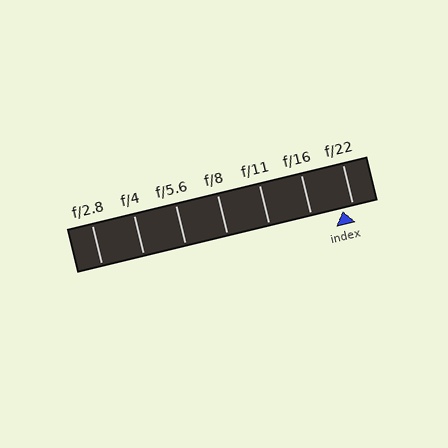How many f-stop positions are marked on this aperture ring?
There are 7 f-stop positions marked.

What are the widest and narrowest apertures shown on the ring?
The widest aperture shown is f/2.8 and the narrowest is f/22.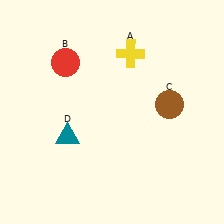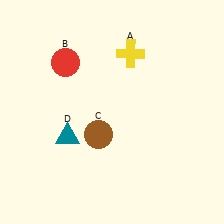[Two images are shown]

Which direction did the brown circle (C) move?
The brown circle (C) moved left.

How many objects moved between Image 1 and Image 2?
1 object moved between the two images.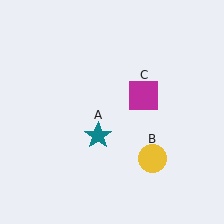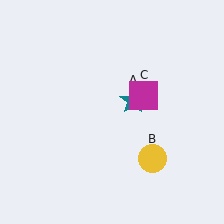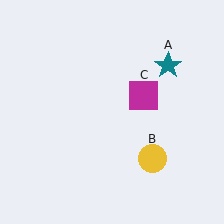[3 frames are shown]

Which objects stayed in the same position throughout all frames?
Yellow circle (object B) and magenta square (object C) remained stationary.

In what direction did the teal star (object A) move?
The teal star (object A) moved up and to the right.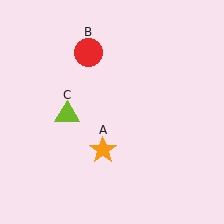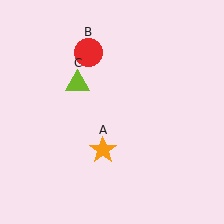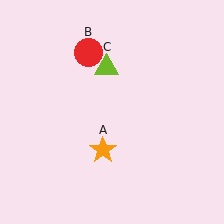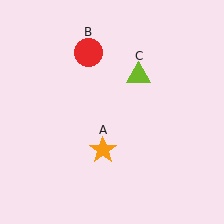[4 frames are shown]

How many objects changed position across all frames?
1 object changed position: lime triangle (object C).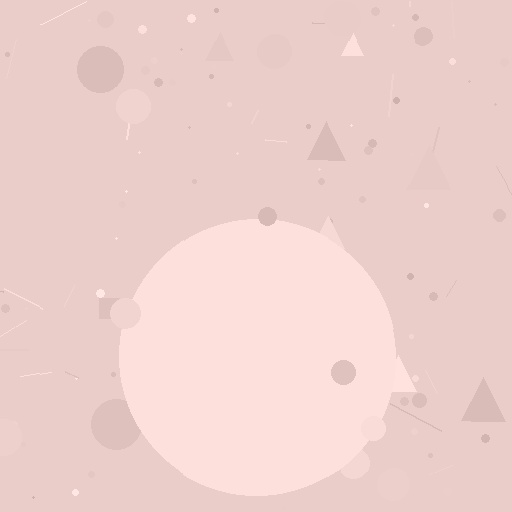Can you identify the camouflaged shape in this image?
The camouflaged shape is a circle.